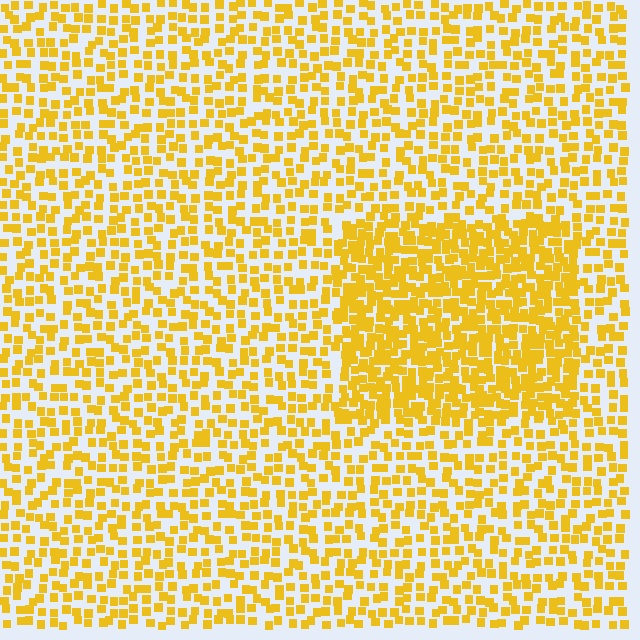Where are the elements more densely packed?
The elements are more densely packed inside the rectangle boundary.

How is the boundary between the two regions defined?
The boundary is defined by a change in element density (approximately 1.9x ratio). All elements are the same color, size, and shape.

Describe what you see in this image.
The image contains small yellow elements arranged at two different densities. A rectangle-shaped region is visible where the elements are more densely packed than the surrounding area.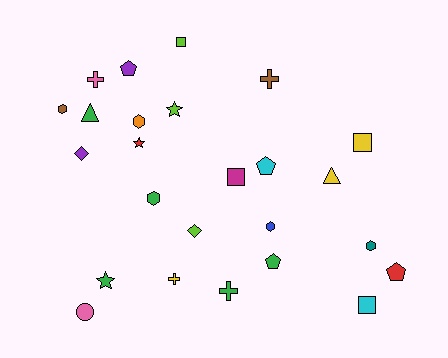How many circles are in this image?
There is 1 circle.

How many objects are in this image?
There are 25 objects.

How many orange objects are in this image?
There is 1 orange object.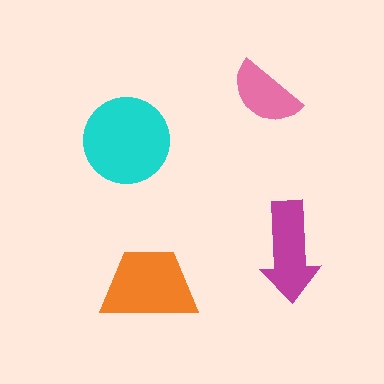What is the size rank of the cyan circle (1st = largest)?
1st.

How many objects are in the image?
There are 4 objects in the image.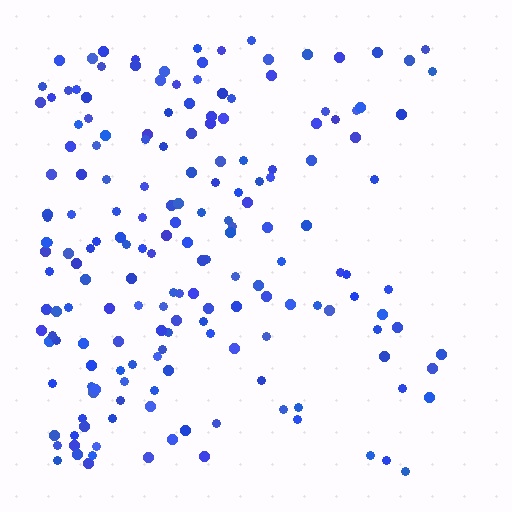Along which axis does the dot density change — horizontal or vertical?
Horizontal.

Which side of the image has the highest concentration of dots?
The left.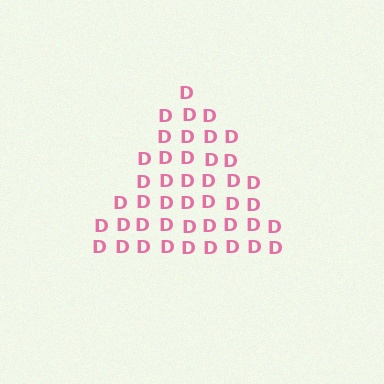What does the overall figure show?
The overall figure shows a triangle.